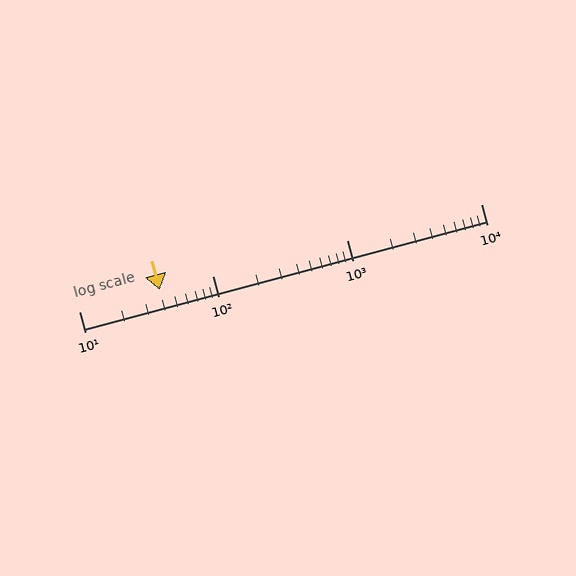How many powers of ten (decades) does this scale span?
The scale spans 3 decades, from 10 to 10000.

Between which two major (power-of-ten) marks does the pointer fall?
The pointer is between 10 and 100.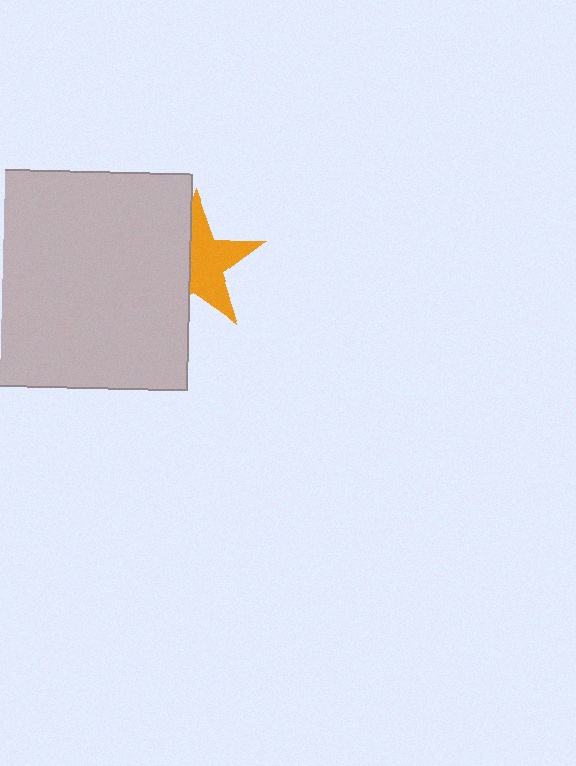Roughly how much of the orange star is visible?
About half of it is visible (roughly 56%).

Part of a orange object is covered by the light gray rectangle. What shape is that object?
It is a star.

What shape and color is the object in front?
The object in front is a light gray rectangle.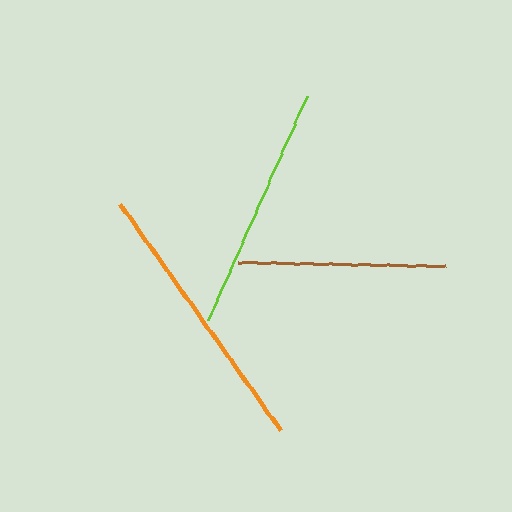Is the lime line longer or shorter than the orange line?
The orange line is longer than the lime line.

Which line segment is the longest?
The orange line is the longest at approximately 278 pixels.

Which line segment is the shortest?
The brown line is the shortest at approximately 207 pixels.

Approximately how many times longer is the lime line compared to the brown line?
The lime line is approximately 1.2 times the length of the brown line.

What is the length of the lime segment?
The lime segment is approximately 244 pixels long.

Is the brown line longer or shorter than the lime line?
The lime line is longer than the brown line.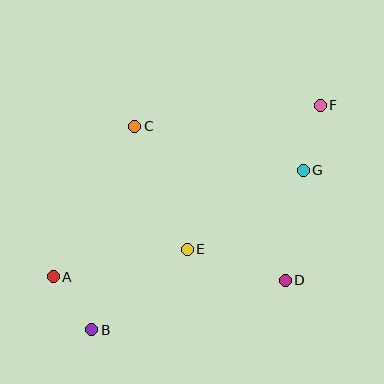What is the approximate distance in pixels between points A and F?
The distance between A and F is approximately 317 pixels.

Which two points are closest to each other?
Points A and B are closest to each other.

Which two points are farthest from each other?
Points B and F are farthest from each other.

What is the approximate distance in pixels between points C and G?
The distance between C and G is approximately 174 pixels.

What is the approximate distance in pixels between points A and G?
The distance between A and G is approximately 272 pixels.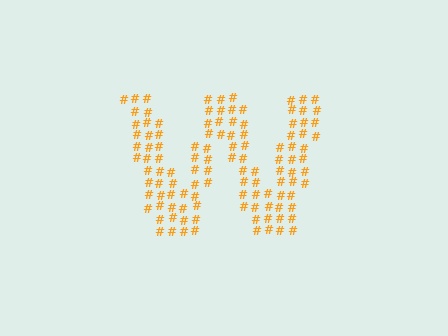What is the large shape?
The large shape is the letter W.